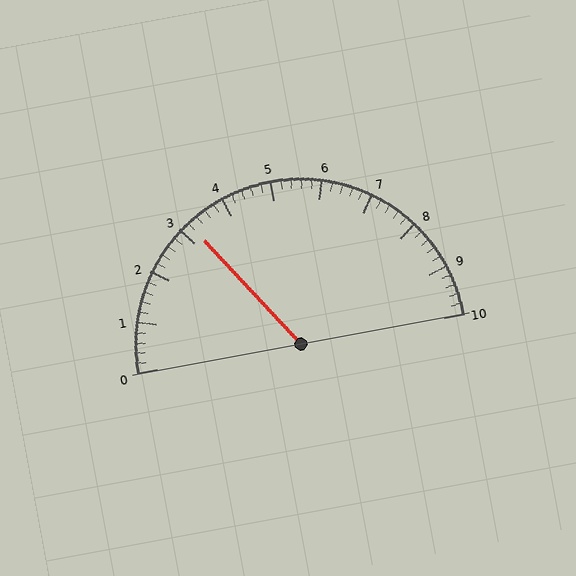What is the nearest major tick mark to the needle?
The nearest major tick mark is 3.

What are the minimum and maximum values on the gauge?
The gauge ranges from 0 to 10.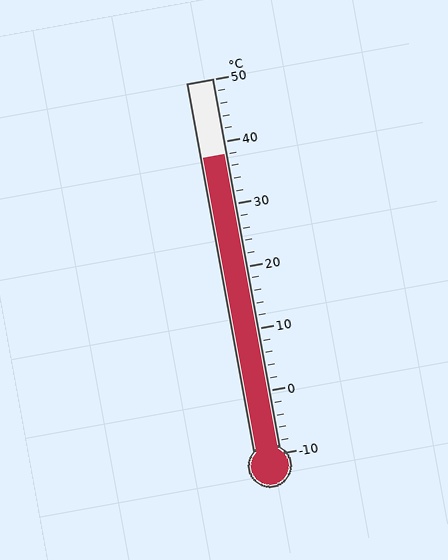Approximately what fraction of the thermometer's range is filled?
The thermometer is filled to approximately 80% of its range.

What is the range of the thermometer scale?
The thermometer scale ranges from -10°C to 50°C.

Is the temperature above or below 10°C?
The temperature is above 10°C.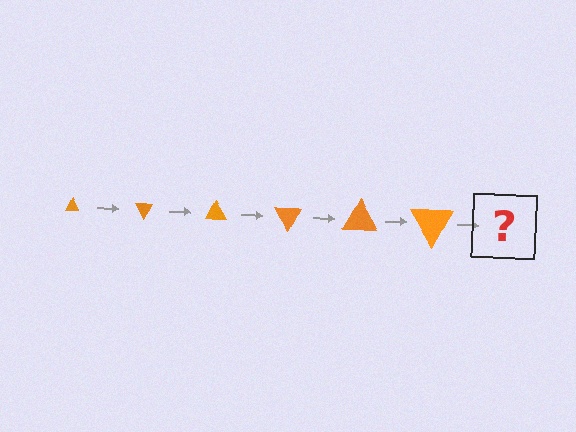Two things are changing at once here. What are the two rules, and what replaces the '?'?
The two rules are that the triangle grows larger each step and it rotates 60 degrees each step. The '?' should be a triangle, larger than the previous one and rotated 360 degrees from the start.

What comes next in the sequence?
The next element should be a triangle, larger than the previous one and rotated 360 degrees from the start.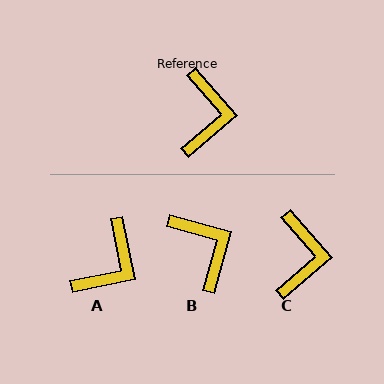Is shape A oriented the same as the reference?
No, it is off by about 29 degrees.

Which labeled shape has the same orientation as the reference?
C.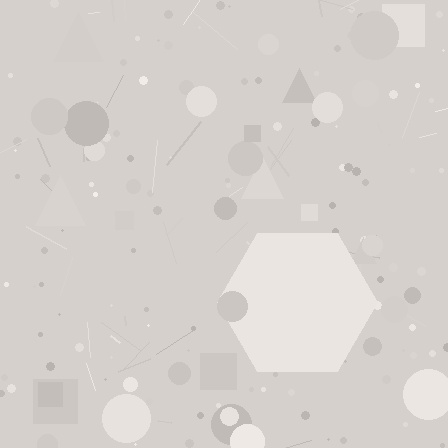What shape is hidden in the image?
A hexagon is hidden in the image.